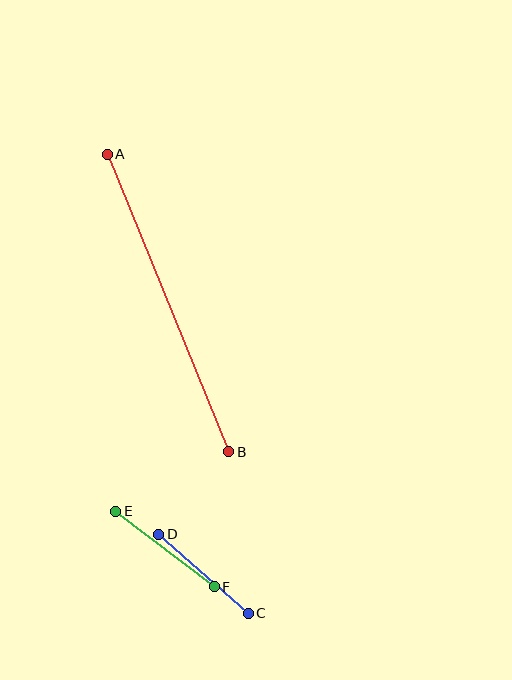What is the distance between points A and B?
The distance is approximately 321 pixels.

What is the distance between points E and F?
The distance is approximately 124 pixels.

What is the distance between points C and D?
The distance is approximately 119 pixels.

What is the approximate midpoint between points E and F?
The midpoint is at approximately (165, 549) pixels.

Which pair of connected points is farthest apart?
Points A and B are farthest apart.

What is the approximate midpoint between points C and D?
The midpoint is at approximately (204, 574) pixels.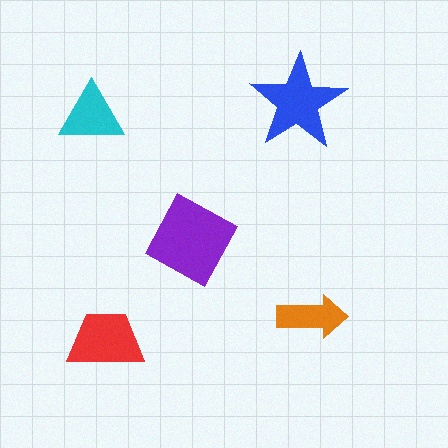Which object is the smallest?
The orange arrow.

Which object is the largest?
The purple diamond.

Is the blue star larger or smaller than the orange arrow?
Larger.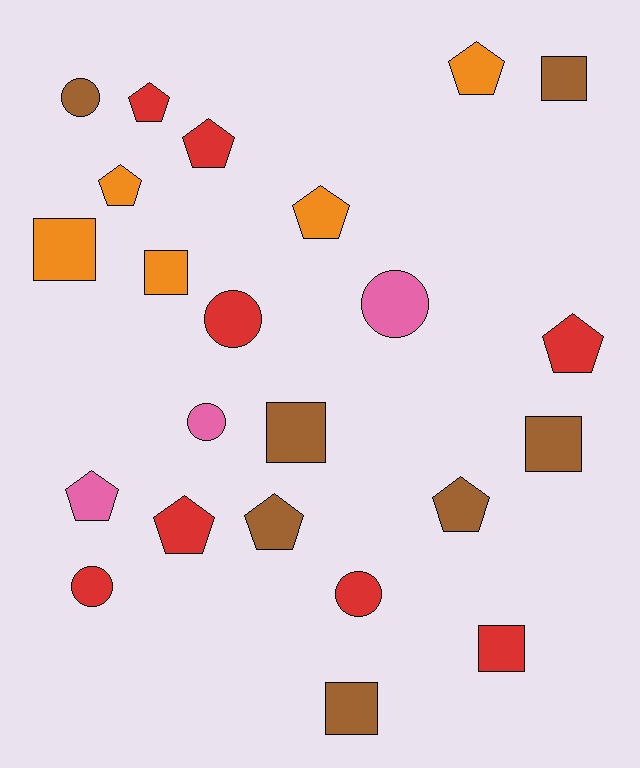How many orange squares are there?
There are 2 orange squares.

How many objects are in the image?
There are 23 objects.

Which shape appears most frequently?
Pentagon, with 10 objects.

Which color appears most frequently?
Red, with 8 objects.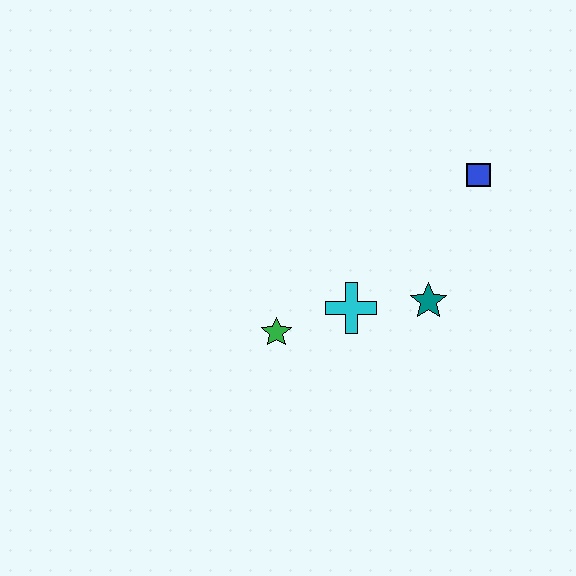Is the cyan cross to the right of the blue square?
No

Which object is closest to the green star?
The cyan cross is closest to the green star.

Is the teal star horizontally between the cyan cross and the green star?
No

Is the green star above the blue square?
No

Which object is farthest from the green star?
The blue square is farthest from the green star.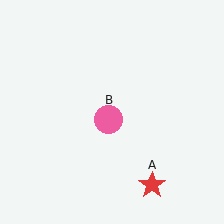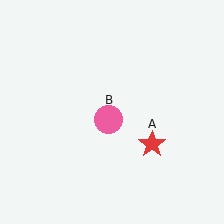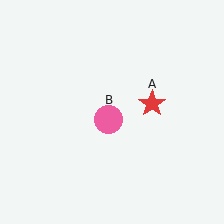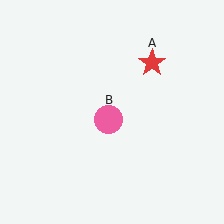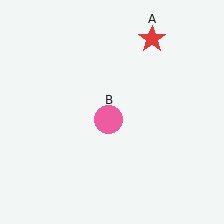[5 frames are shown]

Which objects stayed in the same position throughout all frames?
Pink circle (object B) remained stationary.